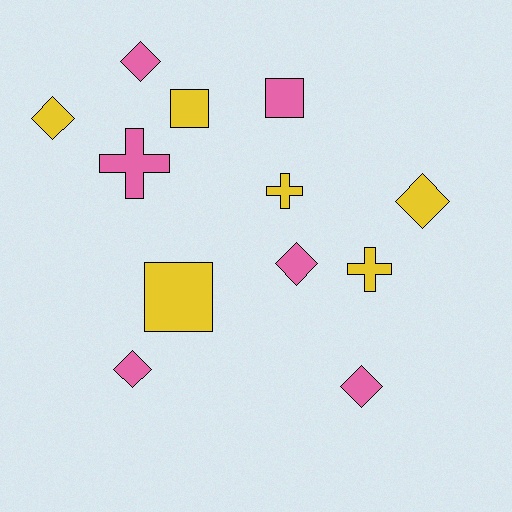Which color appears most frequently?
Yellow, with 6 objects.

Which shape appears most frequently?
Diamond, with 6 objects.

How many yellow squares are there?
There are 2 yellow squares.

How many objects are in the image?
There are 12 objects.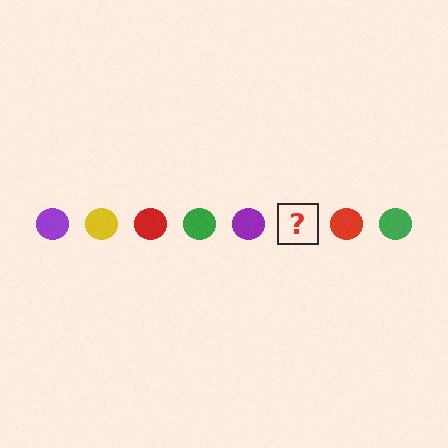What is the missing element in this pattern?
The missing element is a yellow circle.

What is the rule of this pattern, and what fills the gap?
The rule is that the pattern cycles through purple, yellow, red, green circles. The gap should be filled with a yellow circle.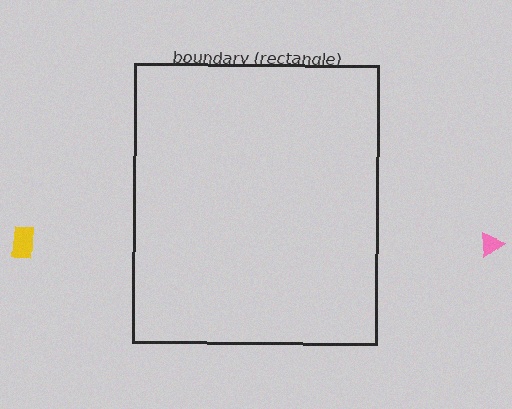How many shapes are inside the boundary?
0 inside, 2 outside.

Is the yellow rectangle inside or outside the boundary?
Outside.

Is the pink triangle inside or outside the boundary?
Outside.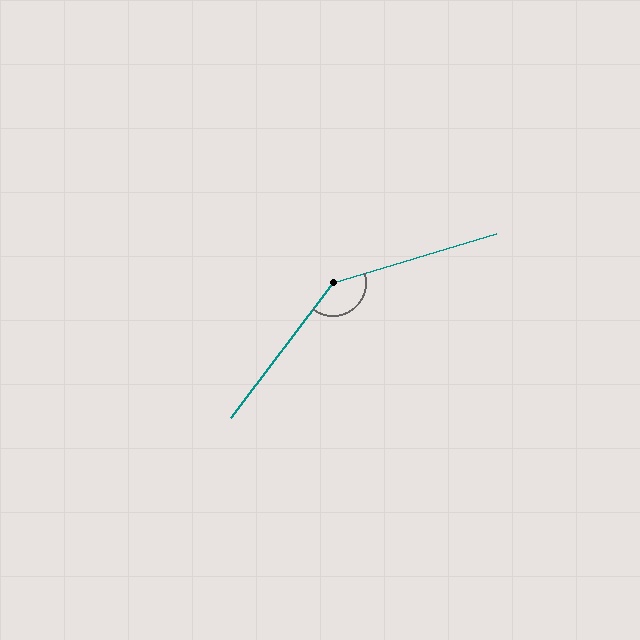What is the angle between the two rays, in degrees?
Approximately 144 degrees.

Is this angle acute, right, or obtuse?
It is obtuse.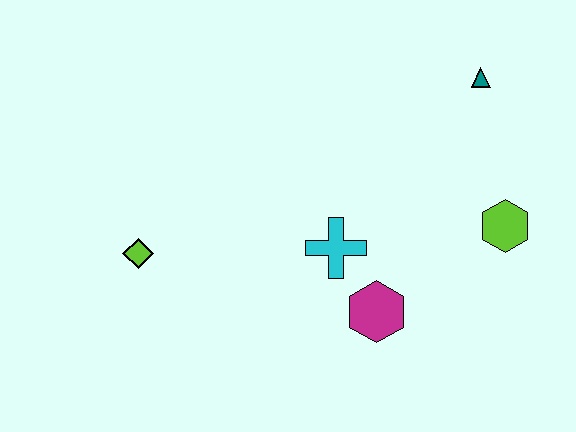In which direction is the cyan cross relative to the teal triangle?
The cyan cross is below the teal triangle.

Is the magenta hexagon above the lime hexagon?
No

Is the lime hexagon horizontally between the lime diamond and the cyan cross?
No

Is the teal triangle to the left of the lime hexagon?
Yes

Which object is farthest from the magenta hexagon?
The teal triangle is farthest from the magenta hexagon.